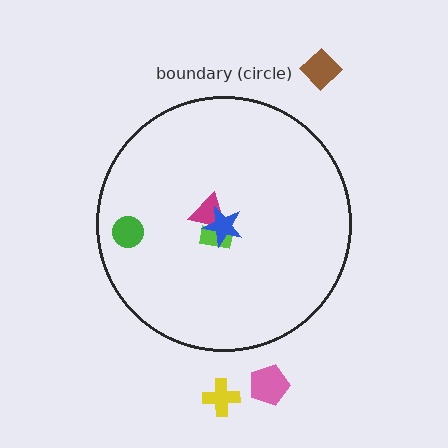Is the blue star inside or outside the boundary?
Inside.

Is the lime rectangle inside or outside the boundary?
Inside.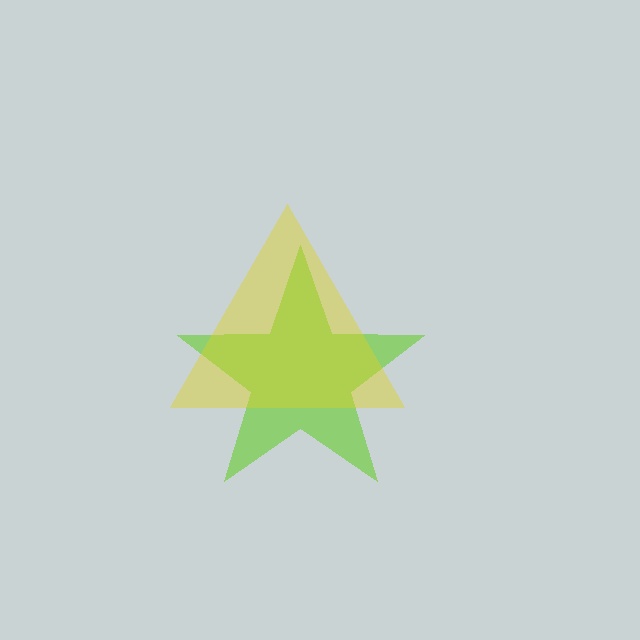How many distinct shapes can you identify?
There are 2 distinct shapes: a lime star, a yellow triangle.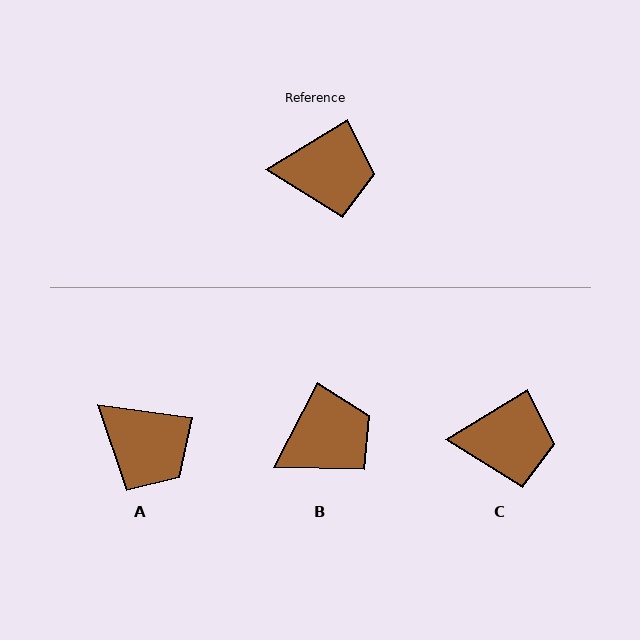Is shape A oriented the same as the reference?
No, it is off by about 39 degrees.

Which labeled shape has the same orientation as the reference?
C.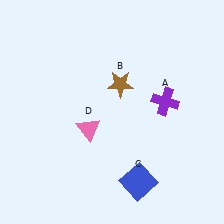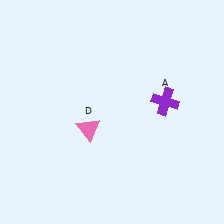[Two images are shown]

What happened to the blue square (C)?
The blue square (C) was removed in Image 2. It was in the bottom-right area of Image 1.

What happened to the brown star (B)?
The brown star (B) was removed in Image 2. It was in the top-right area of Image 1.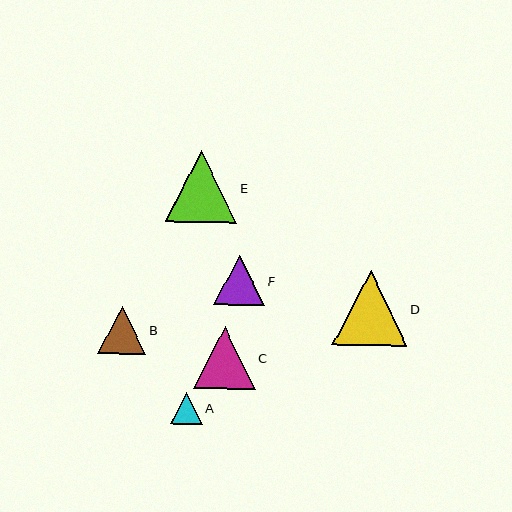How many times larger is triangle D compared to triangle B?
Triangle D is approximately 1.6 times the size of triangle B.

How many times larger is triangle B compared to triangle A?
Triangle B is approximately 1.5 times the size of triangle A.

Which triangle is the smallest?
Triangle A is the smallest with a size of approximately 31 pixels.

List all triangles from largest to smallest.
From largest to smallest: D, E, C, F, B, A.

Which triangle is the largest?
Triangle D is the largest with a size of approximately 75 pixels.